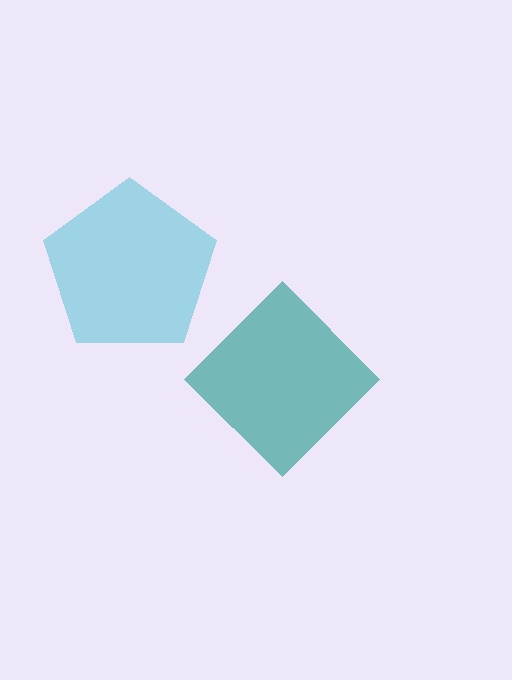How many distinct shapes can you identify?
There are 2 distinct shapes: a teal diamond, a cyan pentagon.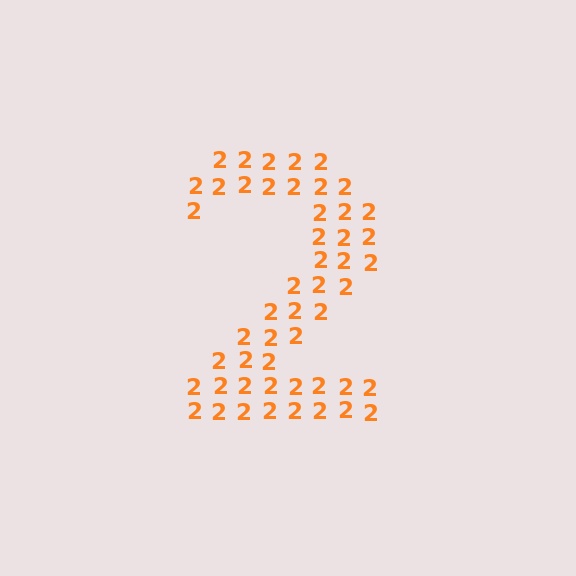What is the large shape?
The large shape is the digit 2.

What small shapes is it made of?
It is made of small digit 2's.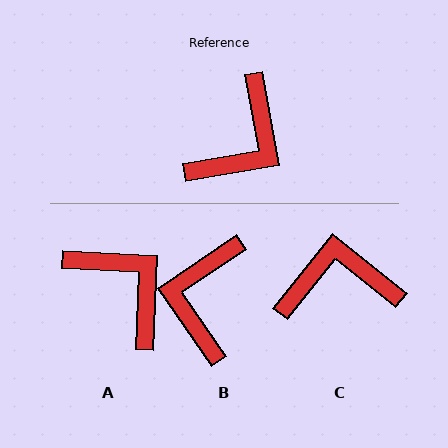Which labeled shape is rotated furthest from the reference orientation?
B, about 155 degrees away.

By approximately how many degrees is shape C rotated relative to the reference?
Approximately 132 degrees counter-clockwise.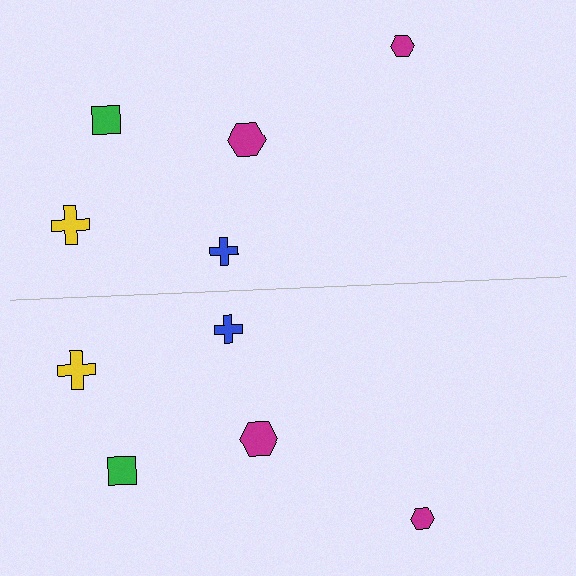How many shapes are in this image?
There are 10 shapes in this image.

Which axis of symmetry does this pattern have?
The pattern has a horizontal axis of symmetry running through the center of the image.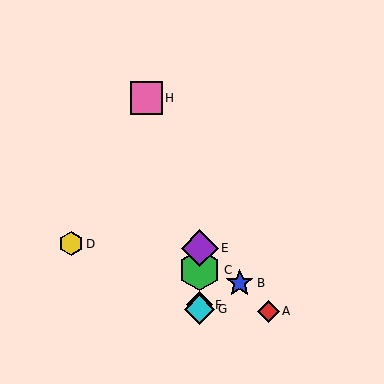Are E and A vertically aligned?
No, E is at x≈200 and A is at x≈269.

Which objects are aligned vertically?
Objects C, E, F, G are aligned vertically.